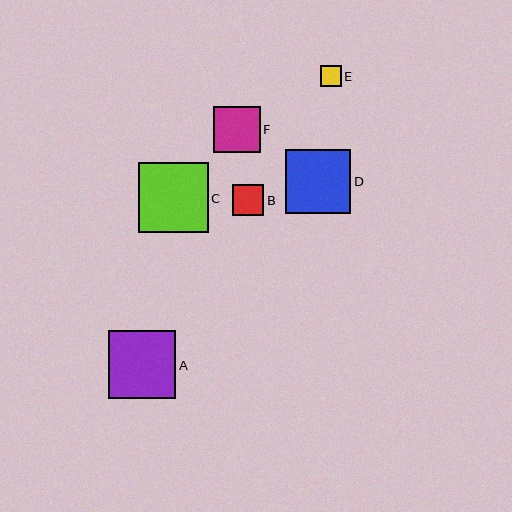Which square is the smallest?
Square E is the smallest with a size of approximately 21 pixels.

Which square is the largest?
Square C is the largest with a size of approximately 70 pixels.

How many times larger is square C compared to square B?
Square C is approximately 2.2 times the size of square B.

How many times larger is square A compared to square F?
Square A is approximately 1.5 times the size of square F.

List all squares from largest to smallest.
From largest to smallest: C, A, D, F, B, E.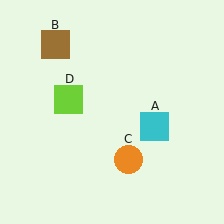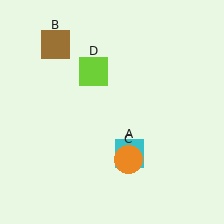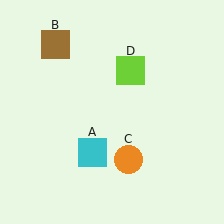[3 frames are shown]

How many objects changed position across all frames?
2 objects changed position: cyan square (object A), lime square (object D).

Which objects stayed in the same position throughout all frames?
Brown square (object B) and orange circle (object C) remained stationary.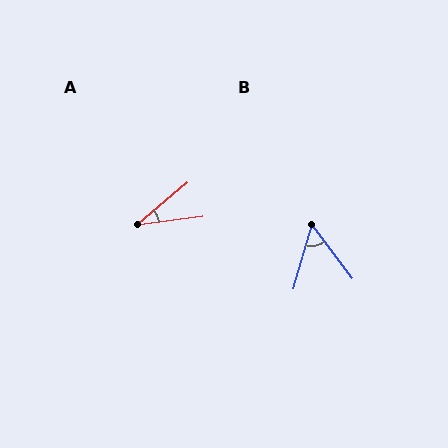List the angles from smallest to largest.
A (33°), B (53°).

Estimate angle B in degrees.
Approximately 53 degrees.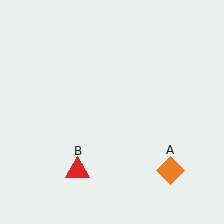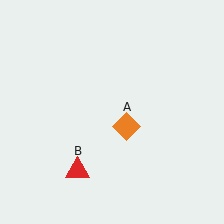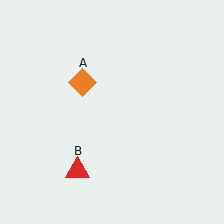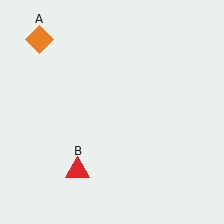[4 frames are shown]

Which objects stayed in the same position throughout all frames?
Red triangle (object B) remained stationary.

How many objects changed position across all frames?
1 object changed position: orange diamond (object A).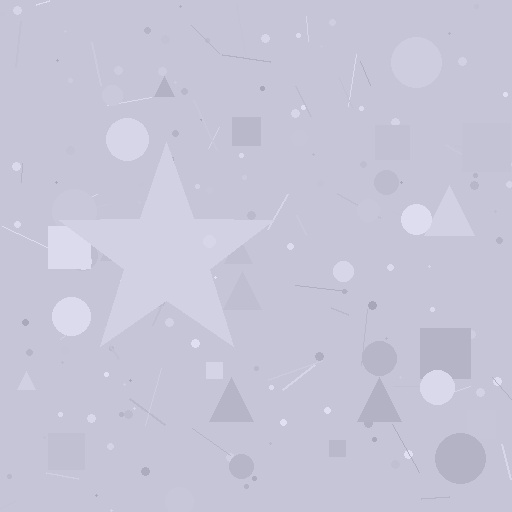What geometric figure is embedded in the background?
A star is embedded in the background.